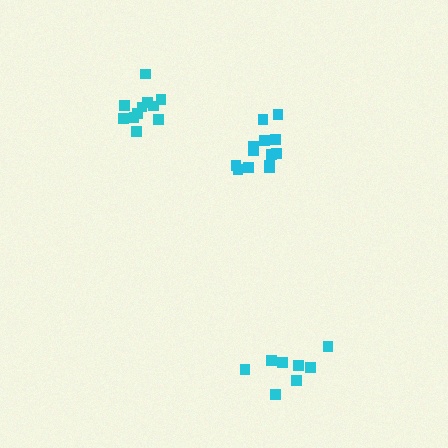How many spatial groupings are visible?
There are 3 spatial groupings.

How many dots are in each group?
Group 1: 14 dots, Group 2: 11 dots, Group 3: 8 dots (33 total).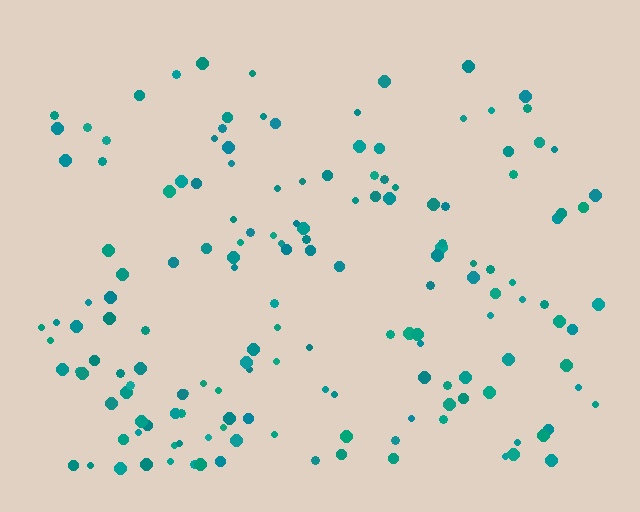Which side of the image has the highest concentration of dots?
The bottom.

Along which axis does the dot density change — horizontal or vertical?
Vertical.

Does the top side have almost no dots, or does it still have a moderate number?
Still a moderate number, just noticeably fewer than the bottom.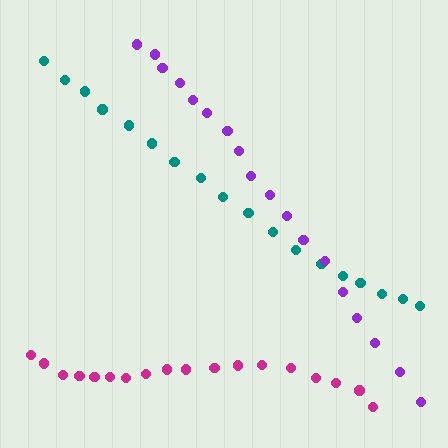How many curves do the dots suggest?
There are 3 distinct paths.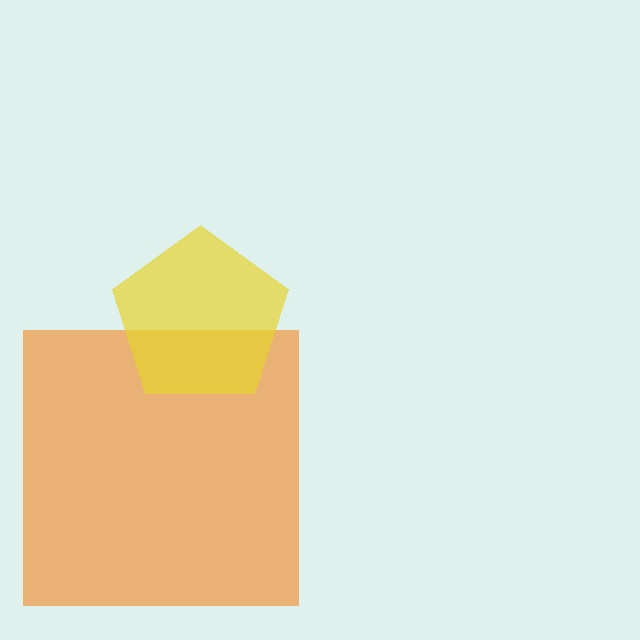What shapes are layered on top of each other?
The layered shapes are: an orange square, a yellow pentagon.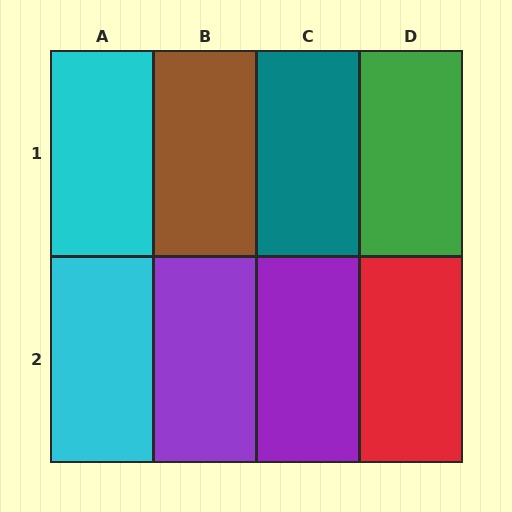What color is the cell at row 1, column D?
Green.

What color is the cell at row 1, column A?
Cyan.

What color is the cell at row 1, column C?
Teal.